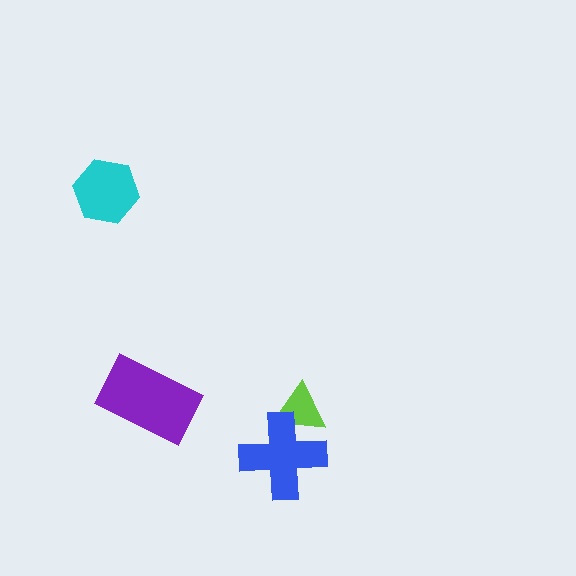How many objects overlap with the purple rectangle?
0 objects overlap with the purple rectangle.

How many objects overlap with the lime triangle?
1 object overlaps with the lime triangle.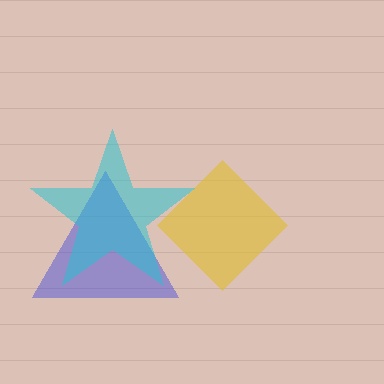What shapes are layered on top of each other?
The layered shapes are: a yellow diamond, a blue triangle, a cyan star.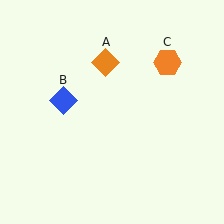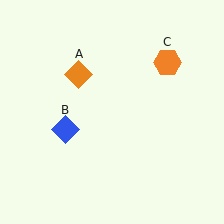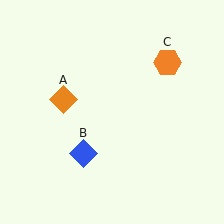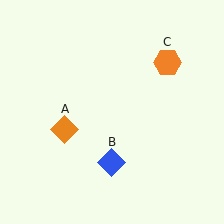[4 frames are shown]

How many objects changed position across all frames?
2 objects changed position: orange diamond (object A), blue diamond (object B).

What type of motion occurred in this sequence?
The orange diamond (object A), blue diamond (object B) rotated counterclockwise around the center of the scene.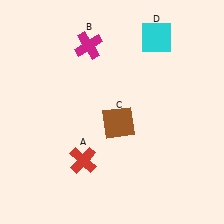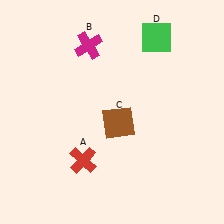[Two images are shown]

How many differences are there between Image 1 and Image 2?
There is 1 difference between the two images.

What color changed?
The square (D) changed from cyan in Image 1 to green in Image 2.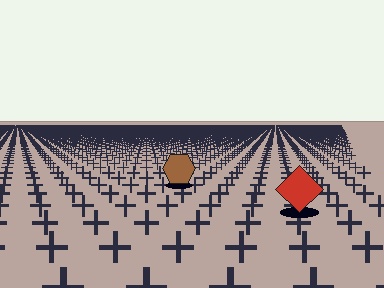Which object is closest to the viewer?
The red diamond is closest. The texture marks near it are larger and more spread out.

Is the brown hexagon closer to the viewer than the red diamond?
No. The red diamond is closer — you can tell from the texture gradient: the ground texture is coarser near it.